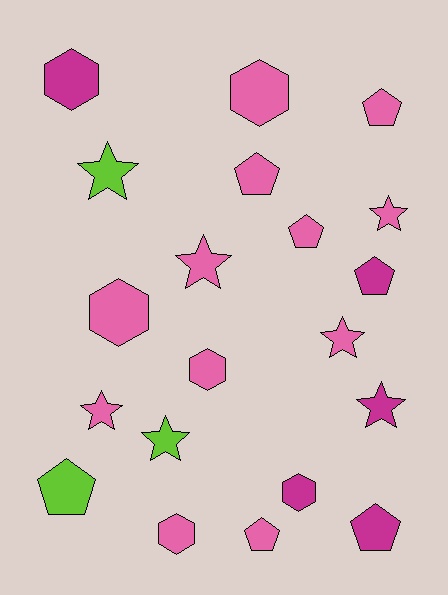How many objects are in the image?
There are 20 objects.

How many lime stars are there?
There are 2 lime stars.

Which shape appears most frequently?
Star, with 7 objects.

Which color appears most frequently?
Pink, with 12 objects.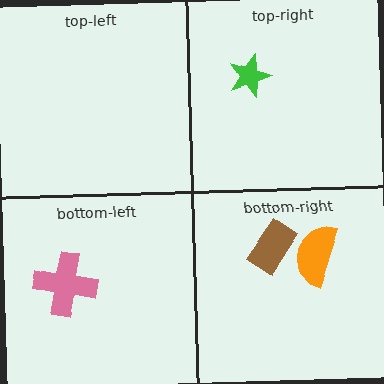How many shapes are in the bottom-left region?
1.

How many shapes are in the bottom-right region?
2.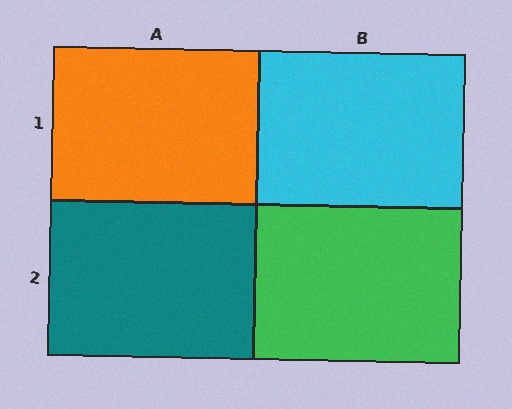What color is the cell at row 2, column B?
Green.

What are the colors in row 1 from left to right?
Orange, cyan.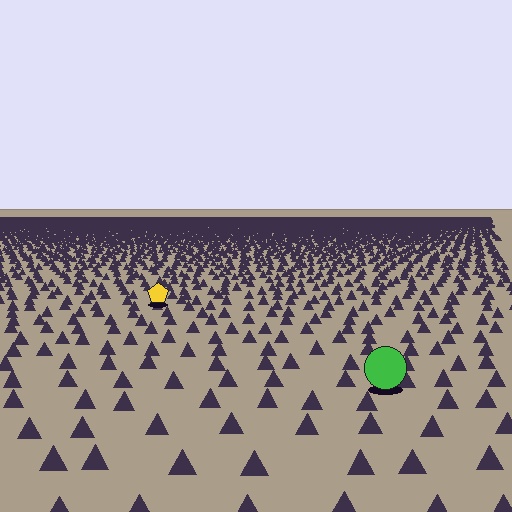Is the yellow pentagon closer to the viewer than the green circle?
No. The green circle is closer — you can tell from the texture gradient: the ground texture is coarser near it.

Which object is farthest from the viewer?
The yellow pentagon is farthest from the viewer. It appears smaller and the ground texture around it is denser.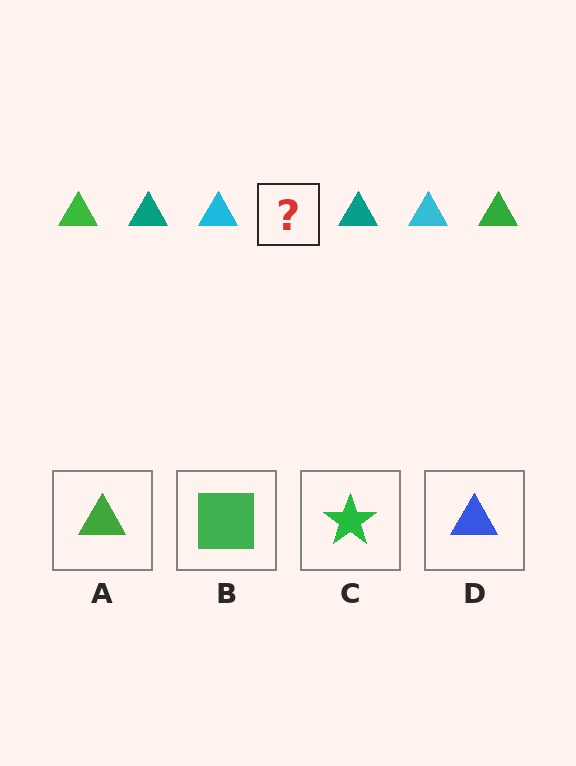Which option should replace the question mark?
Option A.